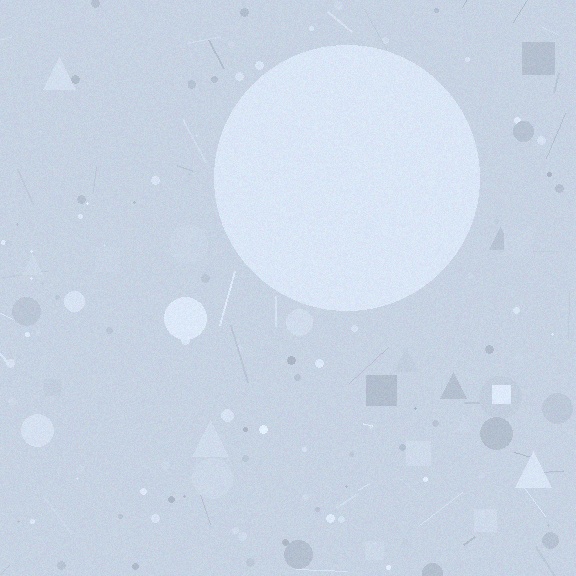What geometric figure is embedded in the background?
A circle is embedded in the background.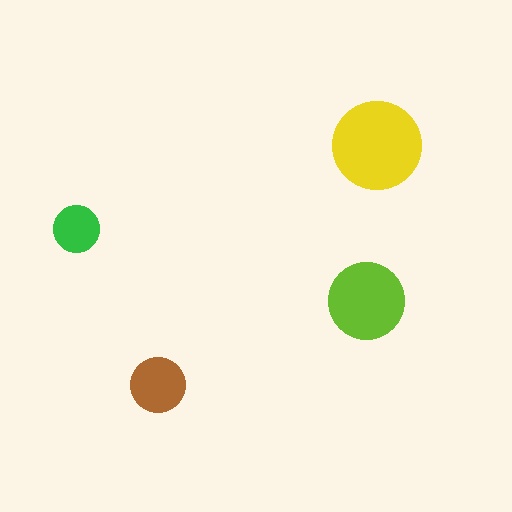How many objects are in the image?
There are 4 objects in the image.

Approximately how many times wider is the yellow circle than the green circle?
About 2 times wider.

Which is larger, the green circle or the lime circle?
The lime one.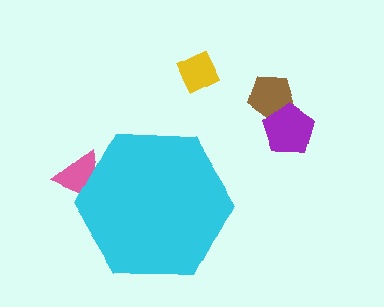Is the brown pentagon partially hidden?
No, the brown pentagon is fully visible.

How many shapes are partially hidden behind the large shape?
1 shape is partially hidden.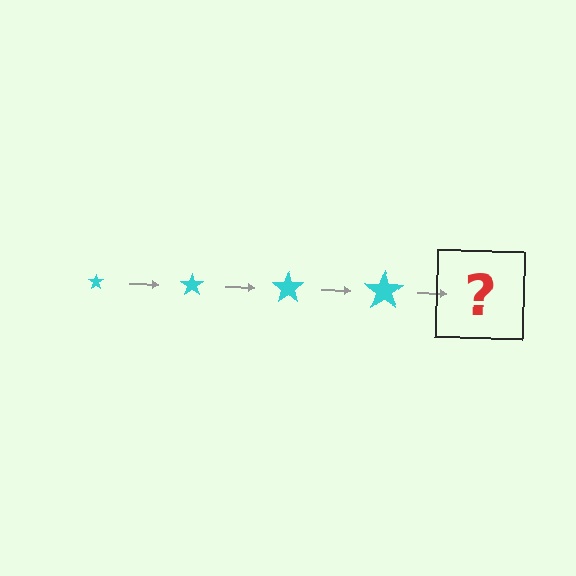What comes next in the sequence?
The next element should be a cyan star, larger than the previous one.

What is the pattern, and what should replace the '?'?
The pattern is that the star gets progressively larger each step. The '?' should be a cyan star, larger than the previous one.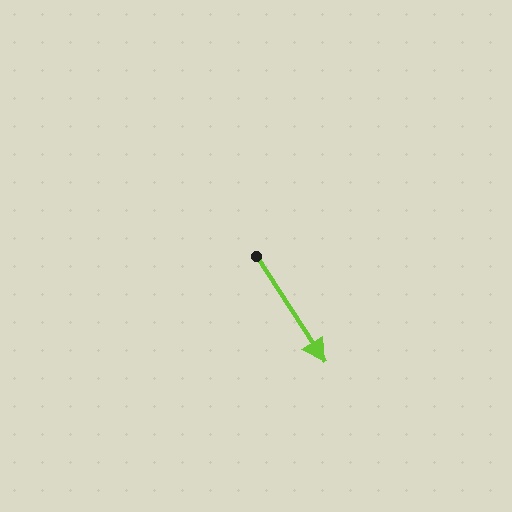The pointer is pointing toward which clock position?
Roughly 5 o'clock.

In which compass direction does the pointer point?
Southeast.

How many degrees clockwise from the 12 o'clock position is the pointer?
Approximately 147 degrees.